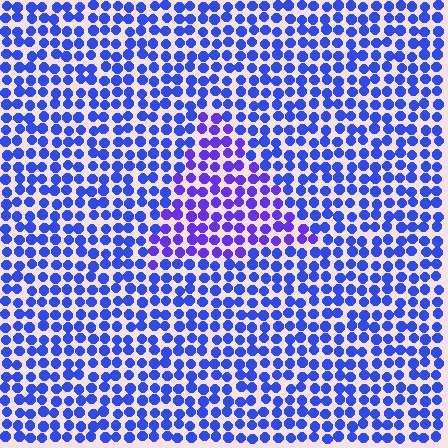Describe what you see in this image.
The image is filled with small blue elements in a uniform arrangement. A triangle-shaped region is visible where the elements are tinted to a slightly different hue, forming a subtle color boundary.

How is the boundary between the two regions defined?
The boundary is defined purely by a slight shift in hue (about 28 degrees). Spacing, size, and orientation are identical on both sides.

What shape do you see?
I see a triangle.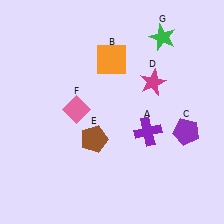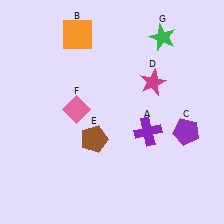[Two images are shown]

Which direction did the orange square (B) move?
The orange square (B) moved left.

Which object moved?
The orange square (B) moved left.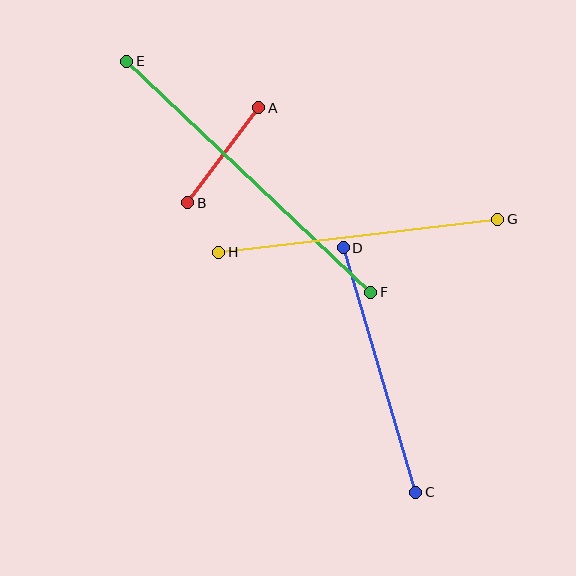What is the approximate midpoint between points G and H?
The midpoint is at approximately (358, 236) pixels.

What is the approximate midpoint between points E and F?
The midpoint is at approximately (249, 177) pixels.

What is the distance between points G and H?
The distance is approximately 281 pixels.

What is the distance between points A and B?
The distance is approximately 119 pixels.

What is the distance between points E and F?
The distance is approximately 336 pixels.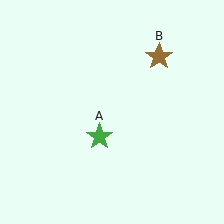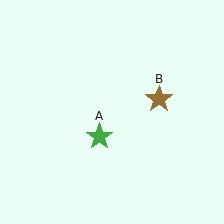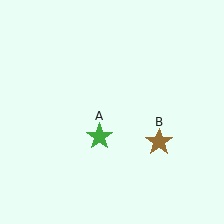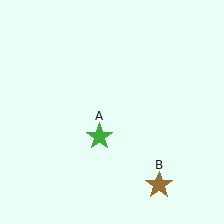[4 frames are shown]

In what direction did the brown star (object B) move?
The brown star (object B) moved down.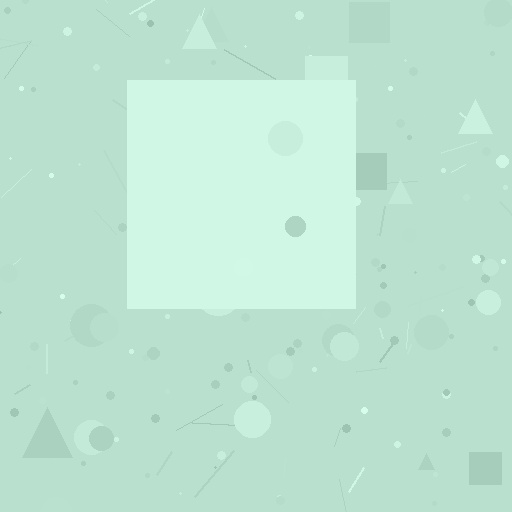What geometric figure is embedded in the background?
A square is embedded in the background.